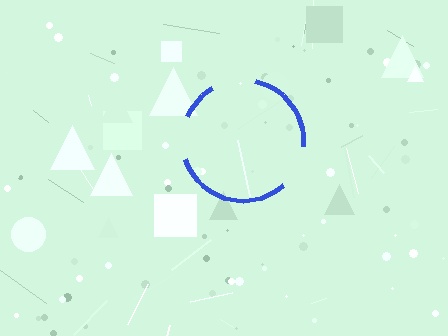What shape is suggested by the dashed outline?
The dashed outline suggests a circle.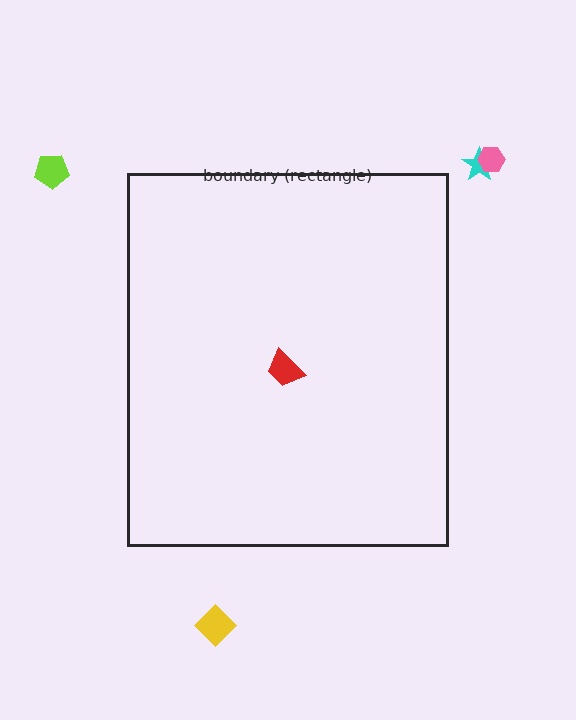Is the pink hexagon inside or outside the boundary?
Outside.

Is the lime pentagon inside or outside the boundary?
Outside.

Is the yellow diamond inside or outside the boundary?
Outside.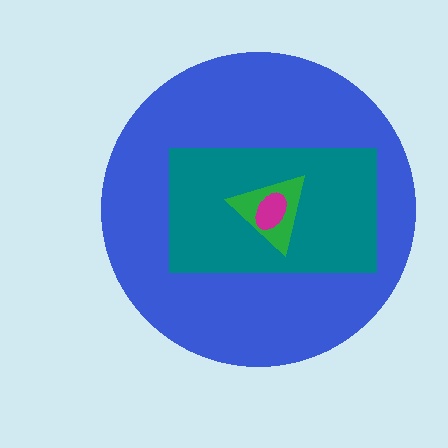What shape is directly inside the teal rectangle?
The green triangle.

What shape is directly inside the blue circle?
The teal rectangle.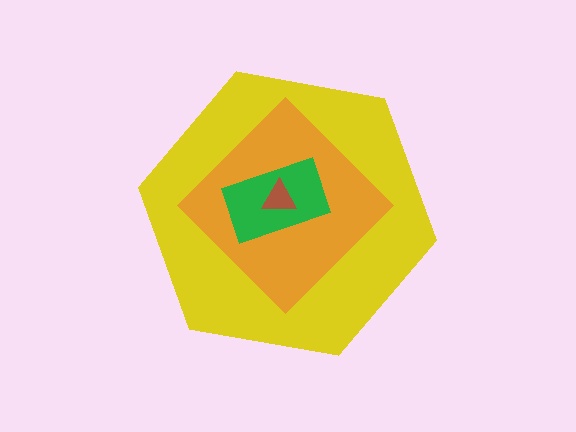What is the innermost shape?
The brown triangle.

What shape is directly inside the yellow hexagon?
The orange diamond.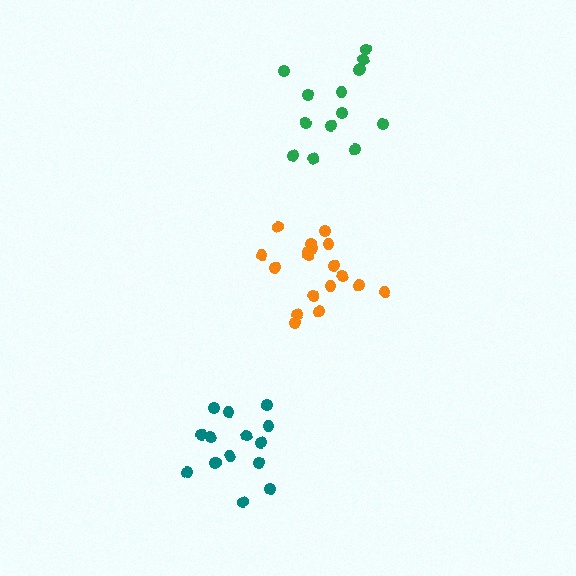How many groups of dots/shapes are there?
There are 3 groups.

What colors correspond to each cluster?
The clusters are colored: green, orange, teal.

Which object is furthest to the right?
The green cluster is rightmost.